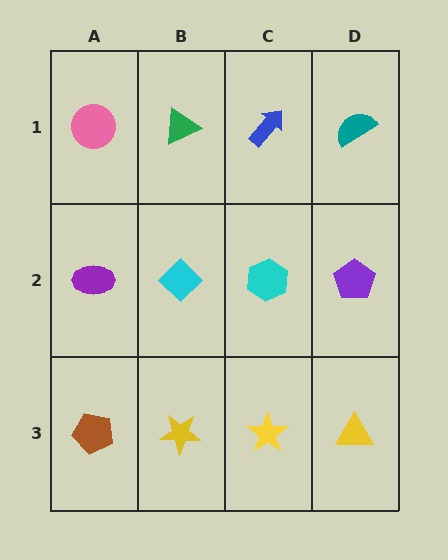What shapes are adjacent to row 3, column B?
A cyan diamond (row 2, column B), a brown pentagon (row 3, column A), a yellow star (row 3, column C).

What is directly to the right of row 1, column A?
A green triangle.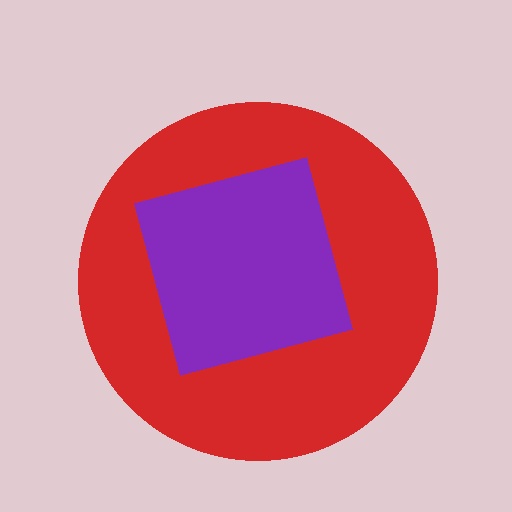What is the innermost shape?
The purple square.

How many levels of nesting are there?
2.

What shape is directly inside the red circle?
The purple square.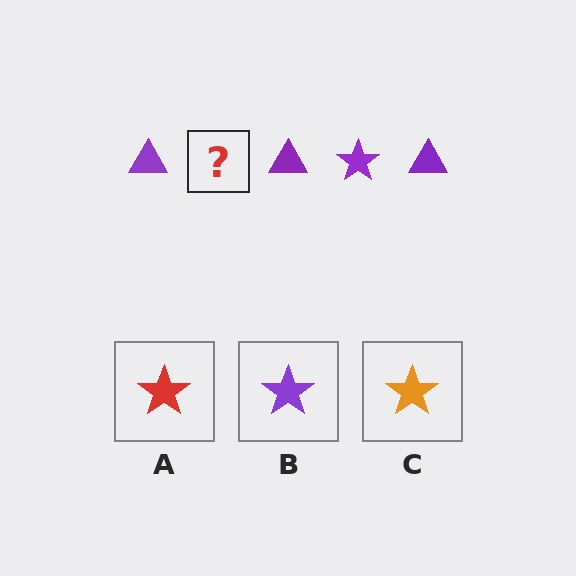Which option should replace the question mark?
Option B.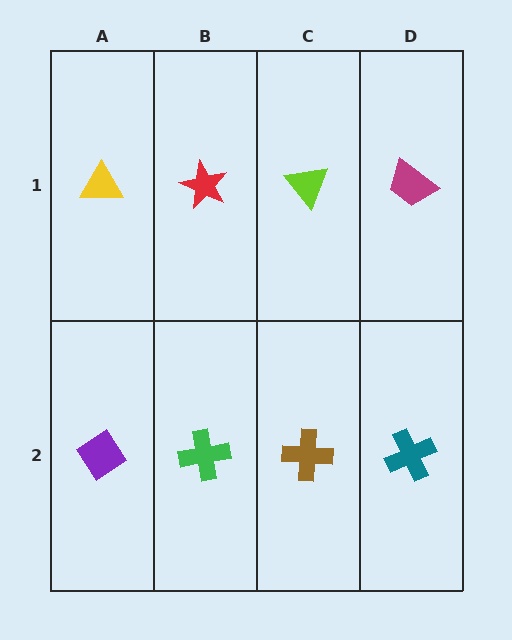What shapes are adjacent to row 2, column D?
A magenta trapezoid (row 1, column D), a brown cross (row 2, column C).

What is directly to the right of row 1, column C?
A magenta trapezoid.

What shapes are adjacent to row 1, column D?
A teal cross (row 2, column D), a lime triangle (row 1, column C).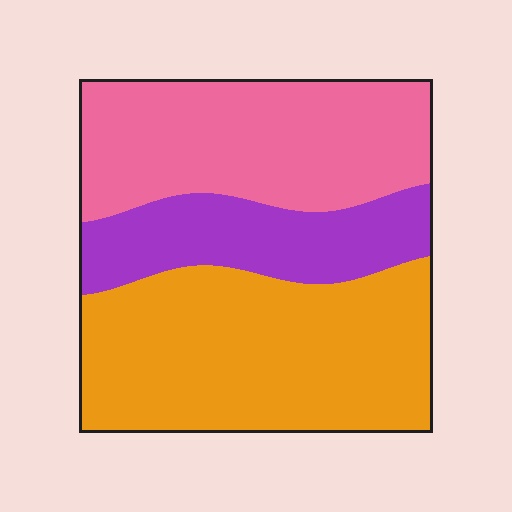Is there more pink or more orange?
Orange.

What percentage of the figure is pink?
Pink takes up between a third and a half of the figure.